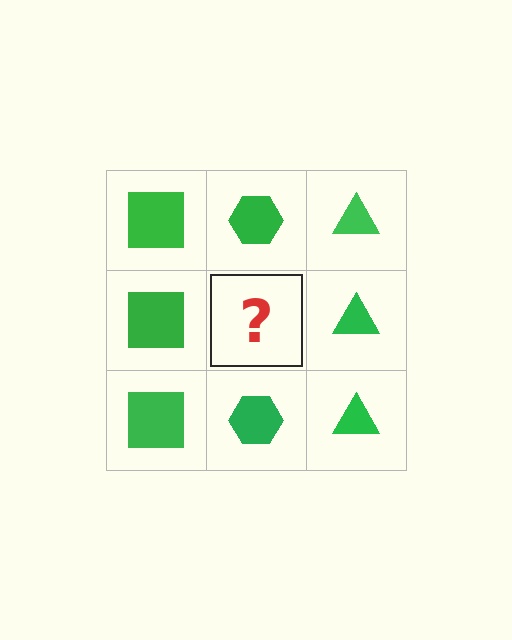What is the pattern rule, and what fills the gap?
The rule is that each column has a consistent shape. The gap should be filled with a green hexagon.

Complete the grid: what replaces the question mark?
The question mark should be replaced with a green hexagon.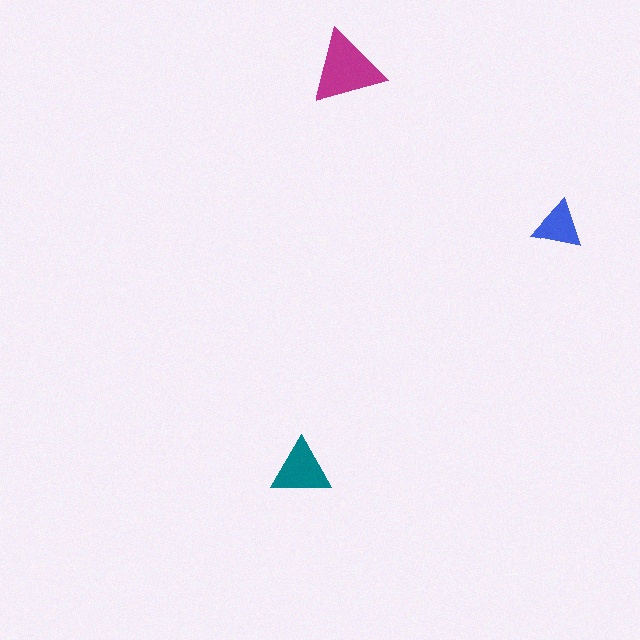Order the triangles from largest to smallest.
the magenta one, the teal one, the blue one.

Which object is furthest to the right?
The blue triangle is rightmost.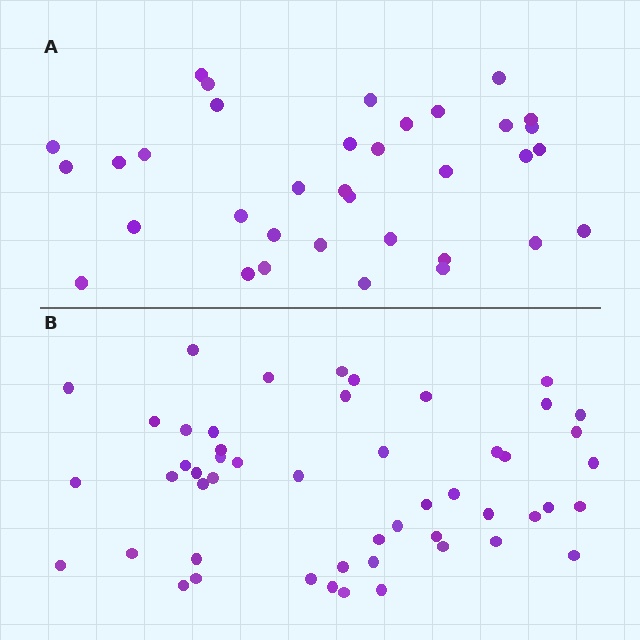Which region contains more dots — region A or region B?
Region B (the bottom region) has more dots.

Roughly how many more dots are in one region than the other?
Region B has approximately 15 more dots than region A.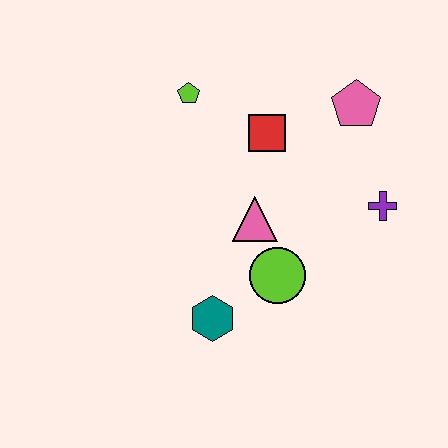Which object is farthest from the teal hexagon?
The pink pentagon is farthest from the teal hexagon.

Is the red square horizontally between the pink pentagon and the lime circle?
No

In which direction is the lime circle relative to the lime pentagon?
The lime circle is below the lime pentagon.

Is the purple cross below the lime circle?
No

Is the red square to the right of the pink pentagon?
No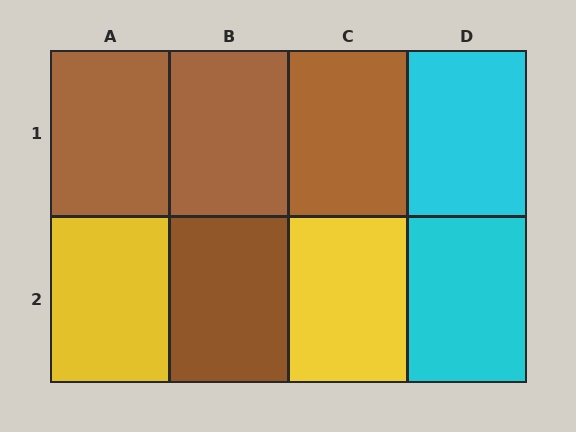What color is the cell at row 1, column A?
Brown.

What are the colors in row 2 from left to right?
Yellow, brown, yellow, cyan.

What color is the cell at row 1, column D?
Cyan.